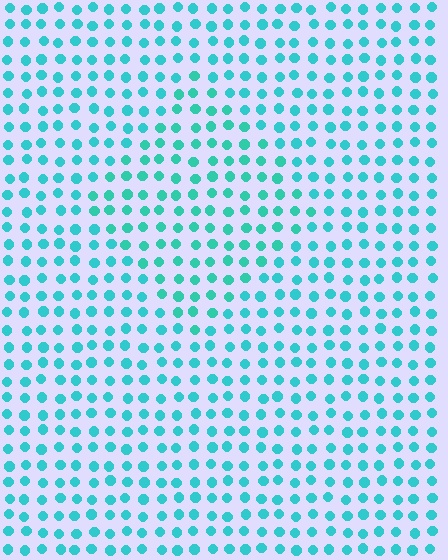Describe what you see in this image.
The image is filled with small cyan elements in a uniform arrangement. A diamond-shaped region is visible where the elements are tinted to a slightly different hue, forming a subtle color boundary.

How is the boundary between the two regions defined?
The boundary is defined purely by a slight shift in hue (about 14 degrees). Spacing, size, and orientation are identical on both sides.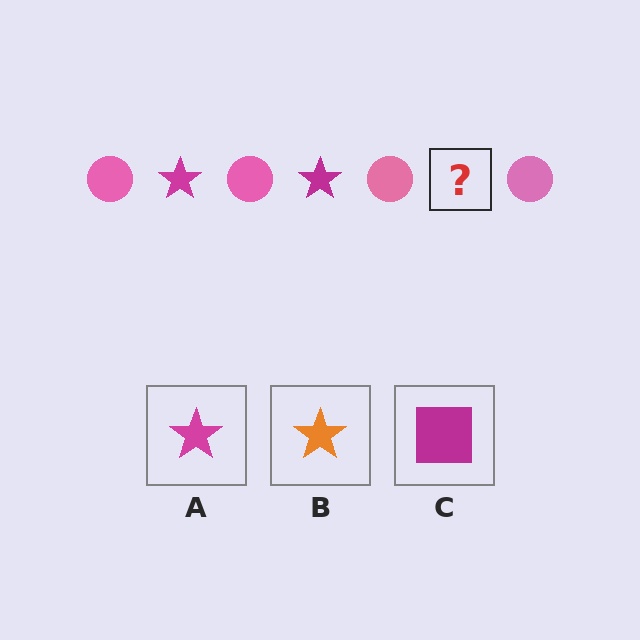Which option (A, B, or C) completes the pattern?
A.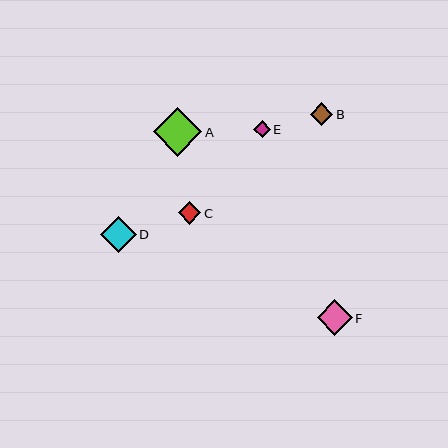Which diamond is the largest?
Diamond A is the largest with a size of approximately 49 pixels.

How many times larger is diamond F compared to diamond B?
Diamond F is approximately 1.6 times the size of diamond B.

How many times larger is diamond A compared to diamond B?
Diamond A is approximately 2.2 times the size of diamond B.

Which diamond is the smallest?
Diamond E is the smallest with a size of approximately 17 pixels.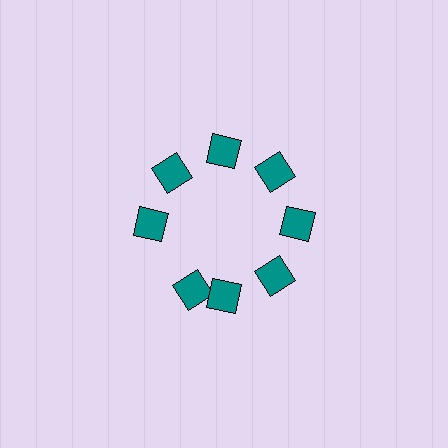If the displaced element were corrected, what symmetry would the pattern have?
It would have 8-fold rotational symmetry — the pattern would map onto itself every 45 degrees.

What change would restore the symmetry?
The symmetry would be restored by rotating it back into even spacing with its neighbors so that all 8 diamonds sit at equal angles and equal distance from the center.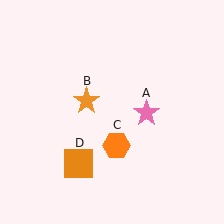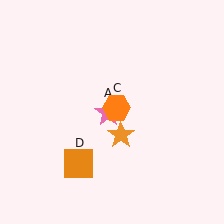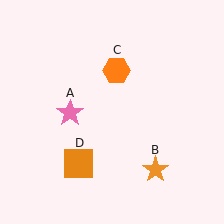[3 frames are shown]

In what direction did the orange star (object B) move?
The orange star (object B) moved down and to the right.